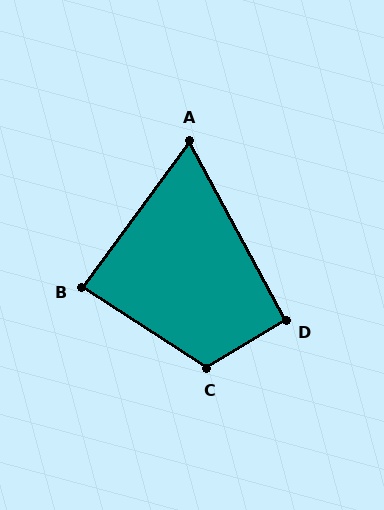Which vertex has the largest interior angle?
C, at approximately 115 degrees.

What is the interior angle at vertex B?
Approximately 87 degrees (approximately right).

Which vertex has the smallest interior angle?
A, at approximately 65 degrees.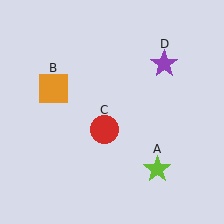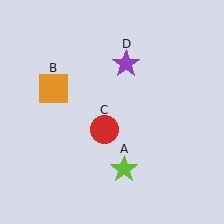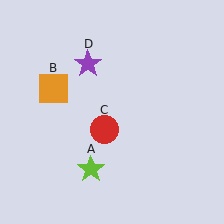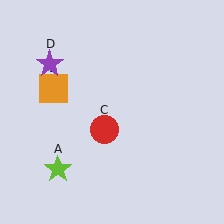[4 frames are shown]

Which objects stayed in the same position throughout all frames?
Orange square (object B) and red circle (object C) remained stationary.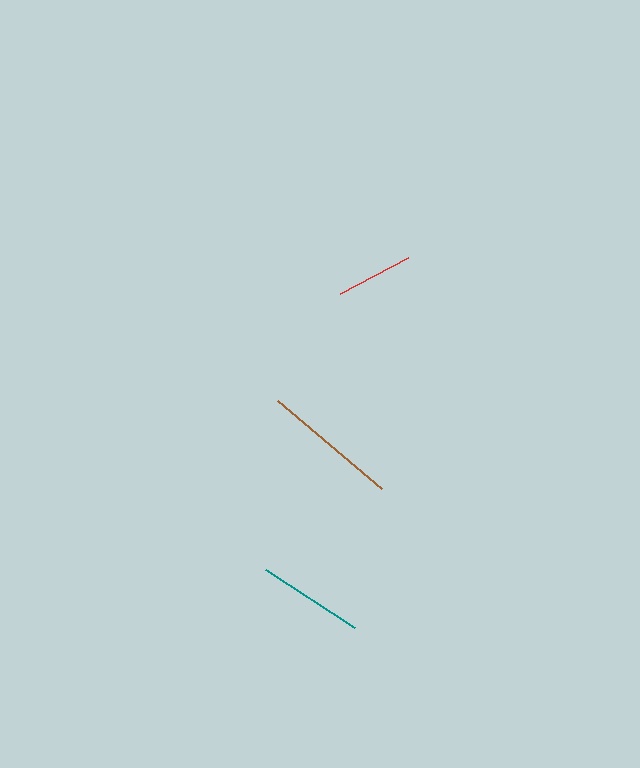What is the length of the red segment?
The red segment is approximately 77 pixels long.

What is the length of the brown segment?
The brown segment is approximately 136 pixels long.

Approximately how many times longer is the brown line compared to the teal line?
The brown line is approximately 1.3 times the length of the teal line.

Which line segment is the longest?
The brown line is the longest at approximately 136 pixels.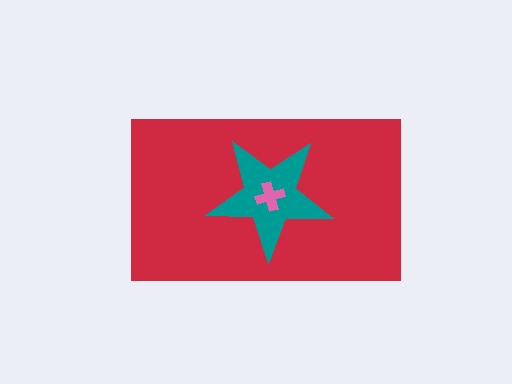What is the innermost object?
The pink cross.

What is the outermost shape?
The red rectangle.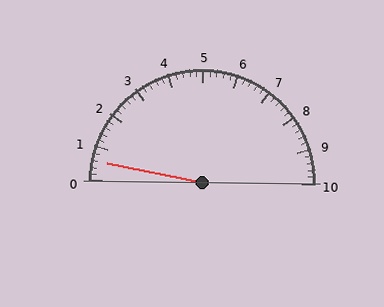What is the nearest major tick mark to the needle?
The nearest major tick mark is 1.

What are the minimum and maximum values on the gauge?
The gauge ranges from 0 to 10.